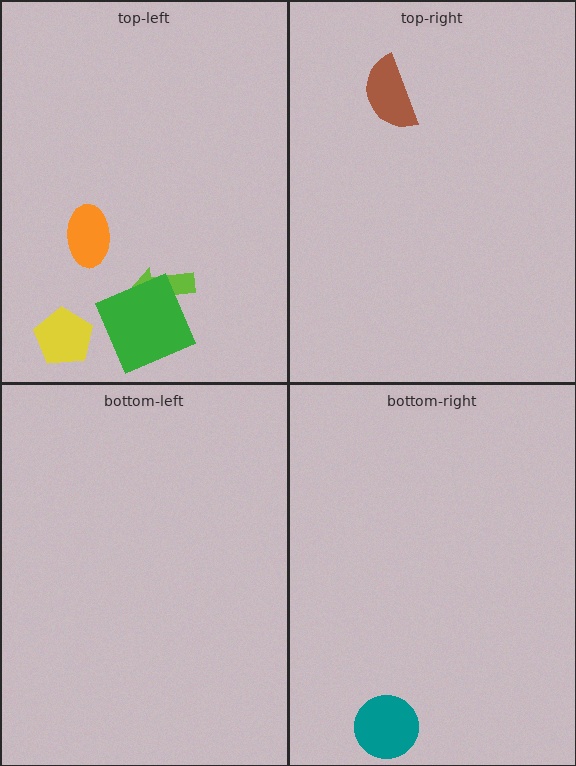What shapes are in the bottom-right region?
The teal circle.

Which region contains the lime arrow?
The top-left region.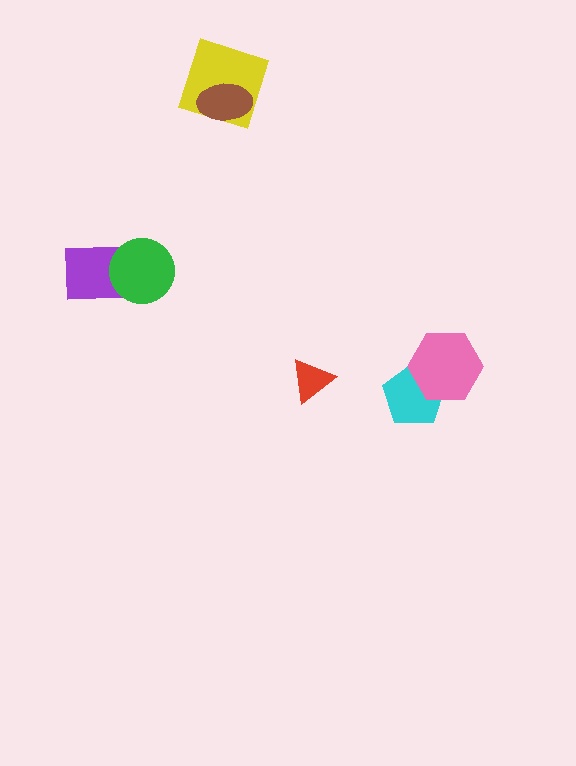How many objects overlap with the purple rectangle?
1 object overlaps with the purple rectangle.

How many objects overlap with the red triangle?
0 objects overlap with the red triangle.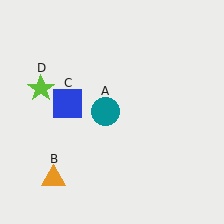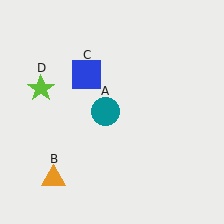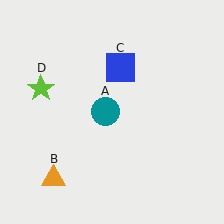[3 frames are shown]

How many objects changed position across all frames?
1 object changed position: blue square (object C).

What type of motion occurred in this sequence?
The blue square (object C) rotated clockwise around the center of the scene.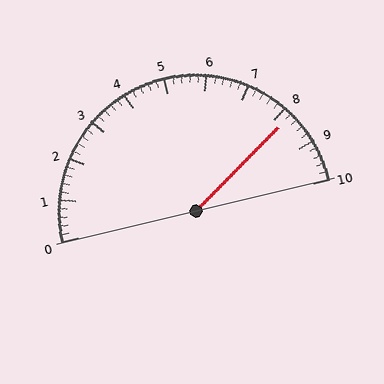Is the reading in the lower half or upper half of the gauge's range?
The reading is in the upper half of the range (0 to 10).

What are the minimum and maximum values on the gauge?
The gauge ranges from 0 to 10.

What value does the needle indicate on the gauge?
The needle indicates approximately 8.2.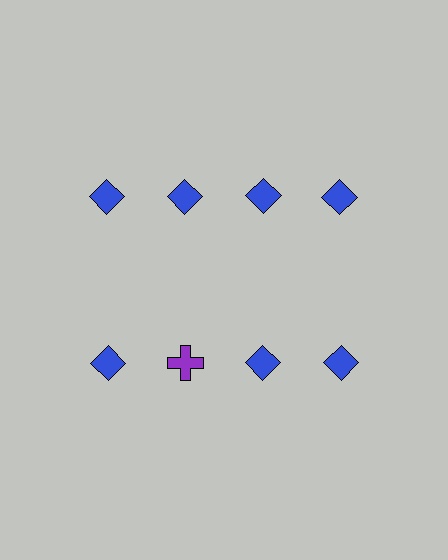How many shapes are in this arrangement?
There are 8 shapes arranged in a grid pattern.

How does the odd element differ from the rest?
It differs in both color (purple instead of blue) and shape (cross instead of diamond).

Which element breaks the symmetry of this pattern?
The purple cross in the second row, second from left column breaks the symmetry. All other shapes are blue diamonds.